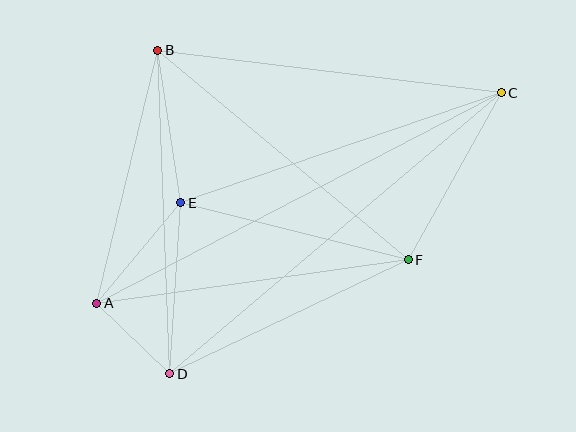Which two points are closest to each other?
Points A and D are closest to each other.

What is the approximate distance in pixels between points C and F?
The distance between C and F is approximately 191 pixels.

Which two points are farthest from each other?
Points A and C are farthest from each other.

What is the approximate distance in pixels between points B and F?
The distance between B and F is approximately 326 pixels.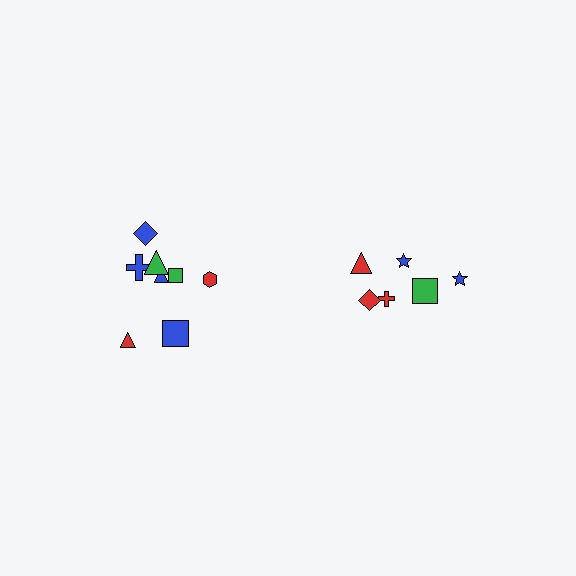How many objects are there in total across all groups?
There are 14 objects.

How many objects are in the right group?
There are 6 objects.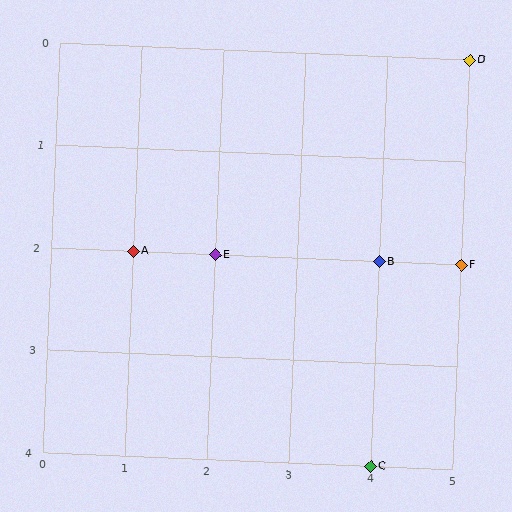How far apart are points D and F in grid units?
Points D and F are 2 rows apart.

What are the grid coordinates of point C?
Point C is at grid coordinates (4, 4).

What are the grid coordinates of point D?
Point D is at grid coordinates (5, 0).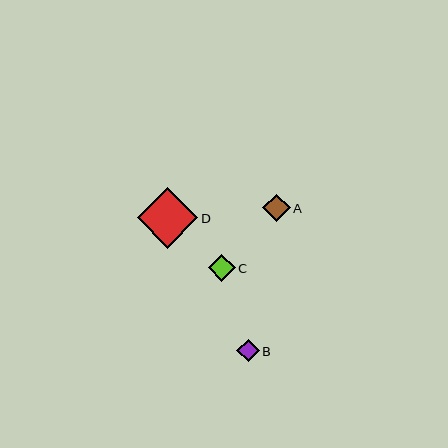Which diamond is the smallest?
Diamond B is the smallest with a size of approximately 23 pixels.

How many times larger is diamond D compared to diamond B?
Diamond D is approximately 2.7 times the size of diamond B.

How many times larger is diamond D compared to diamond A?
Diamond D is approximately 2.2 times the size of diamond A.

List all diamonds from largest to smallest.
From largest to smallest: D, C, A, B.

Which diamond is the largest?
Diamond D is the largest with a size of approximately 60 pixels.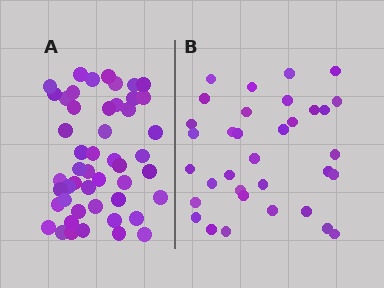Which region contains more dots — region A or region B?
Region A (the left region) has more dots.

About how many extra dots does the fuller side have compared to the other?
Region A has approximately 15 more dots than region B.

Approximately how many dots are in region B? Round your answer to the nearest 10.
About 30 dots. (The exact count is 34, which rounds to 30.)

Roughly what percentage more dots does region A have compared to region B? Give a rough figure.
About 45% more.